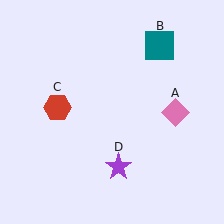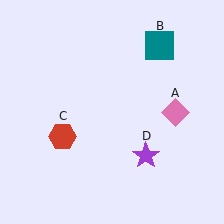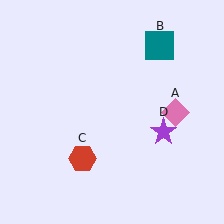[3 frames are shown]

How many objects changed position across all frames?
2 objects changed position: red hexagon (object C), purple star (object D).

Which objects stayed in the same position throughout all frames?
Pink diamond (object A) and teal square (object B) remained stationary.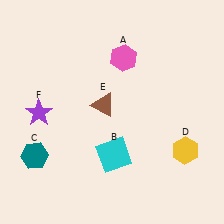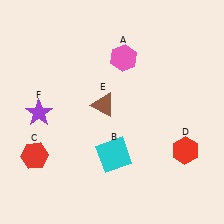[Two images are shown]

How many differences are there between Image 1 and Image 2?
There are 2 differences between the two images.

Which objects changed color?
C changed from teal to red. D changed from yellow to red.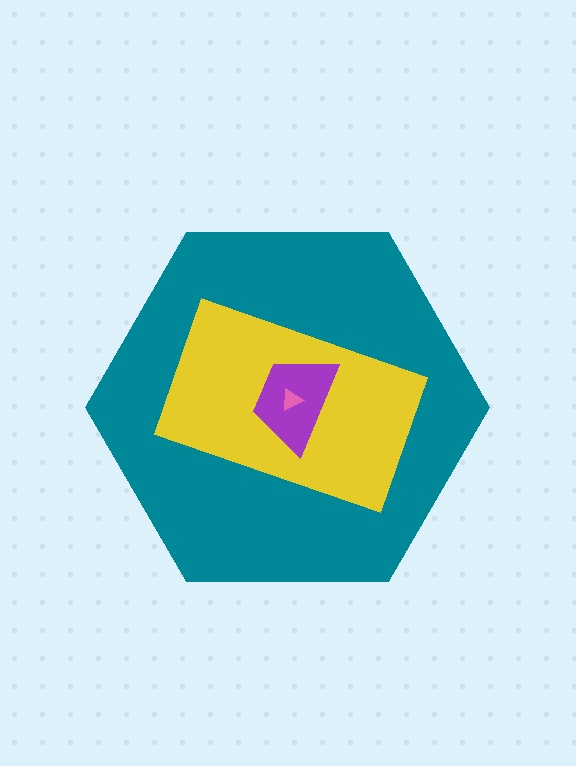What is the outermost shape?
The teal hexagon.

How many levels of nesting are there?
4.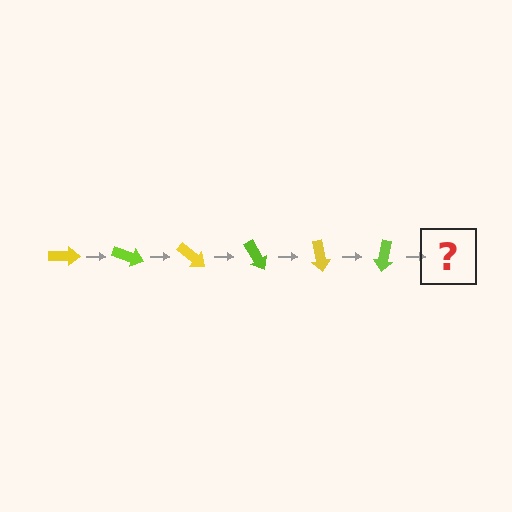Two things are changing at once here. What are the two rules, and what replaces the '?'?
The two rules are that it rotates 20 degrees each step and the color cycles through yellow and lime. The '?' should be a yellow arrow, rotated 120 degrees from the start.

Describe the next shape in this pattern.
It should be a yellow arrow, rotated 120 degrees from the start.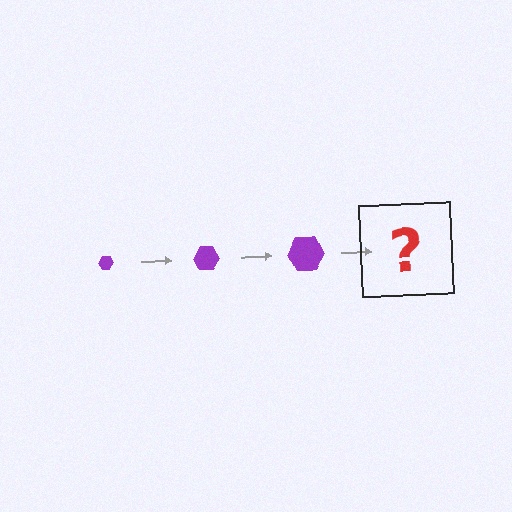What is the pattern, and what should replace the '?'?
The pattern is that the hexagon gets progressively larger each step. The '?' should be a purple hexagon, larger than the previous one.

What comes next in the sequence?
The next element should be a purple hexagon, larger than the previous one.